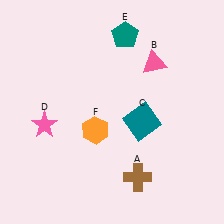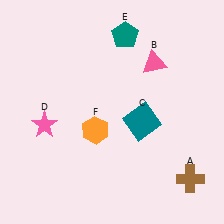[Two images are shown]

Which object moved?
The brown cross (A) moved right.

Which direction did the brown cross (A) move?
The brown cross (A) moved right.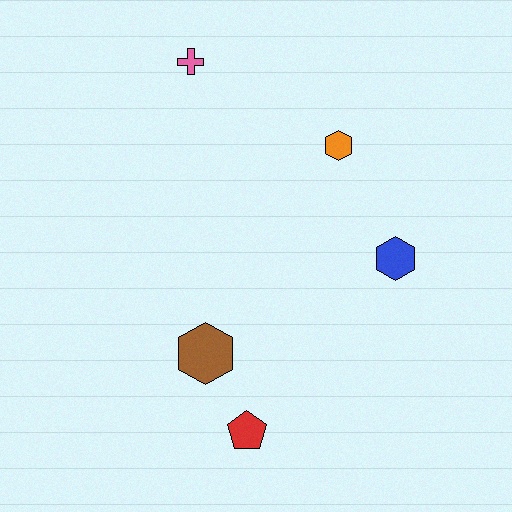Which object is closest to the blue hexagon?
The orange hexagon is closest to the blue hexagon.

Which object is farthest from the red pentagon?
The pink cross is farthest from the red pentagon.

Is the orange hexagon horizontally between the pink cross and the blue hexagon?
Yes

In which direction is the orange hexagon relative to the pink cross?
The orange hexagon is to the right of the pink cross.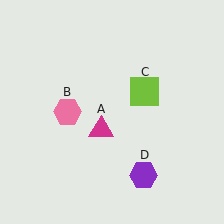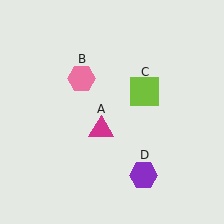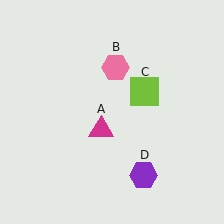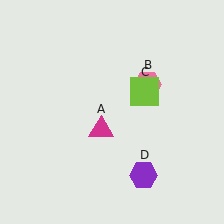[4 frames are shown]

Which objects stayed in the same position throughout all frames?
Magenta triangle (object A) and lime square (object C) and purple hexagon (object D) remained stationary.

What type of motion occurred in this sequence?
The pink hexagon (object B) rotated clockwise around the center of the scene.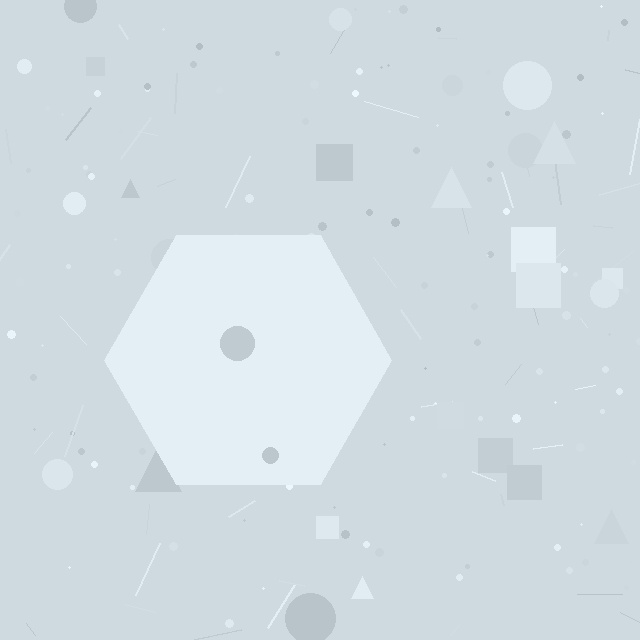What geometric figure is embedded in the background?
A hexagon is embedded in the background.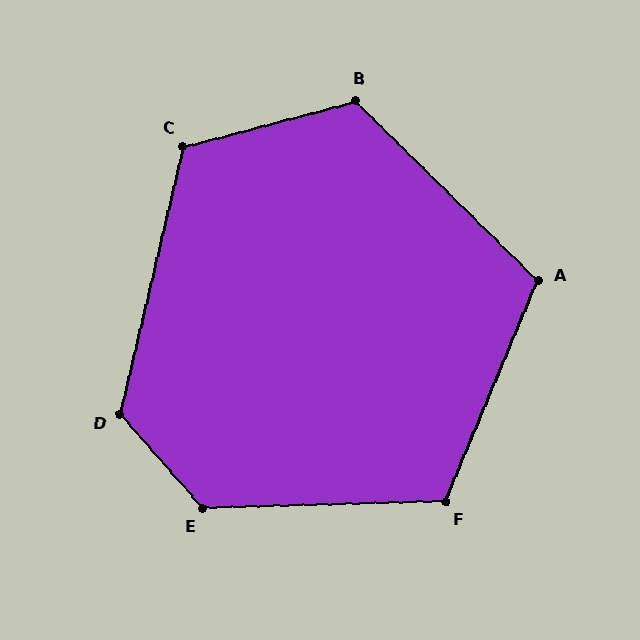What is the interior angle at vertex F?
Approximately 114 degrees (obtuse).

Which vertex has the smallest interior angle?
A, at approximately 112 degrees.